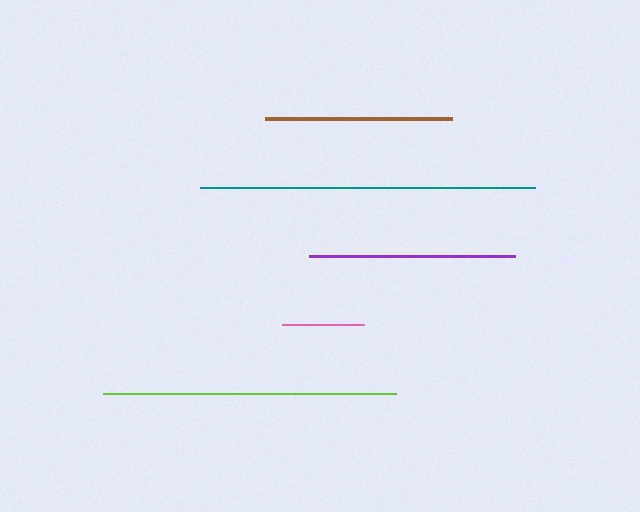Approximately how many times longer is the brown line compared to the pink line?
The brown line is approximately 2.3 times the length of the pink line.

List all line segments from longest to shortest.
From longest to shortest: teal, lime, purple, brown, pink.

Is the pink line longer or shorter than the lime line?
The lime line is longer than the pink line.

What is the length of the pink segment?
The pink segment is approximately 82 pixels long.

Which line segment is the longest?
The teal line is the longest at approximately 335 pixels.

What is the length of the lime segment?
The lime segment is approximately 293 pixels long.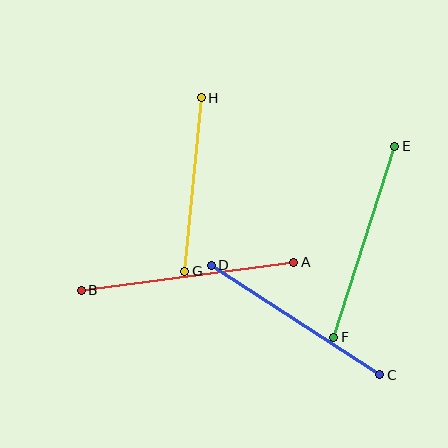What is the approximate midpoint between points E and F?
The midpoint is at approximately (364, 242) pixels.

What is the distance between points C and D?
The distance is approximately 201 pixels.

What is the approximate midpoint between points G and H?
The midpoint is at approximately (193, 184) pixels.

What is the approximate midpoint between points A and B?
The midpoint is at approximately (188, 276) pixels.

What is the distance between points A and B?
The distance is approximately 214 pixels.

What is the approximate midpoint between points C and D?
The midpoint is at approximately (296, 320) pixels.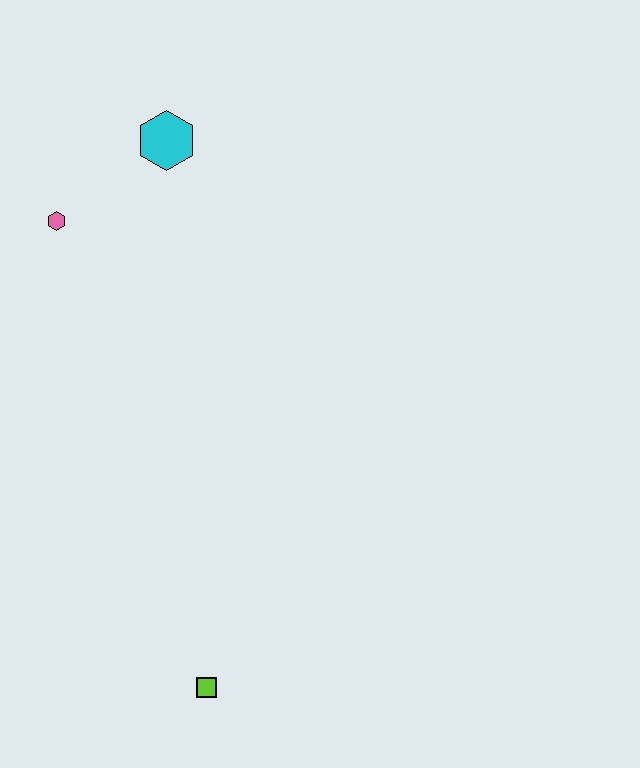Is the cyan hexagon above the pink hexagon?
Yes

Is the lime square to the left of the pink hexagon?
No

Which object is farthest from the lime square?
The cyan hexagon is farthest from the lime square.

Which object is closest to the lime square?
The pink hexagon is closest to the lime square.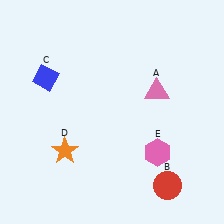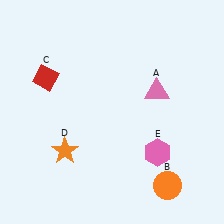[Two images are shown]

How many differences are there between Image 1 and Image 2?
There are 2 differences between the two images.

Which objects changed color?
B changed from red to orange. C changed from blue to red.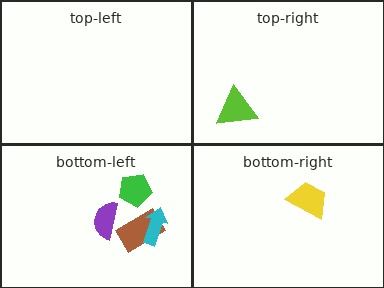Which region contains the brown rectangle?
The bottom-left region.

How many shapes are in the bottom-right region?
1.